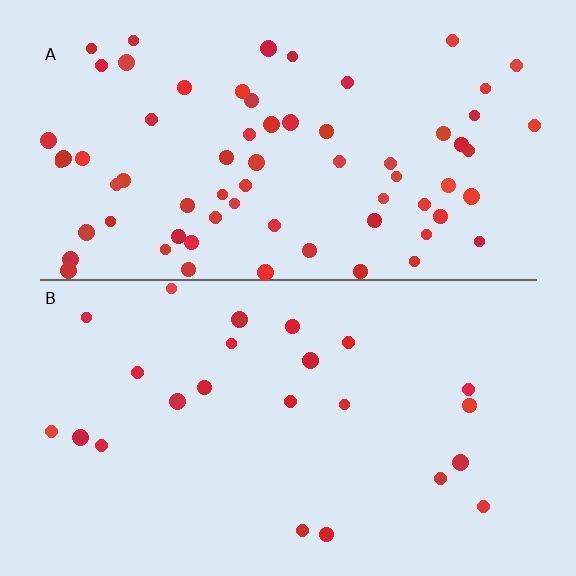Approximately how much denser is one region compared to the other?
Approximately 2.9× — region A over region B.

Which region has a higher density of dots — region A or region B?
A (the top).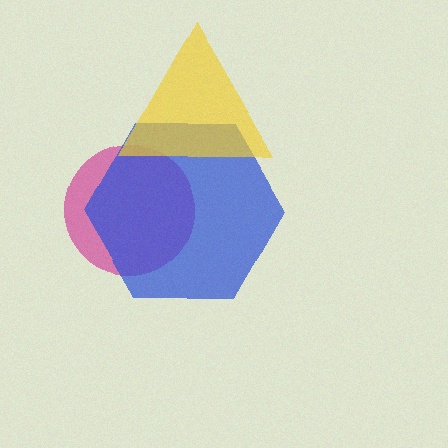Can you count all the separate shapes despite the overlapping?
Yes, there are 3 separate shapes.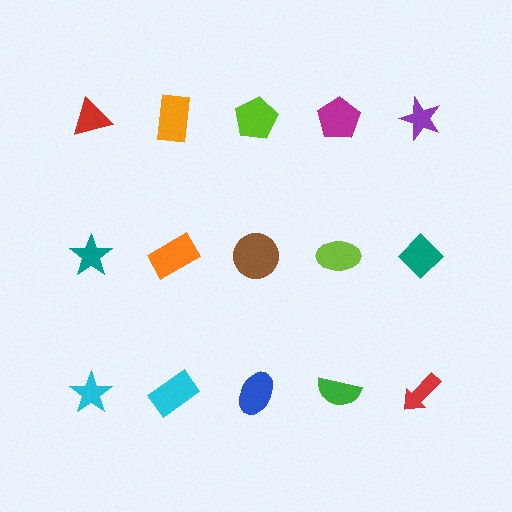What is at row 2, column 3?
A brown circle.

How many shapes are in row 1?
5 shapes.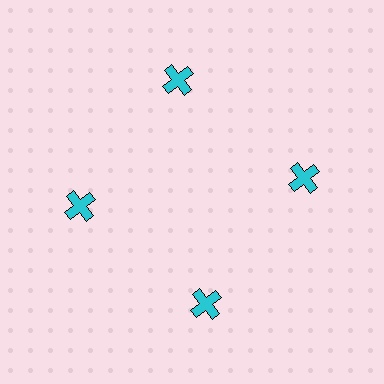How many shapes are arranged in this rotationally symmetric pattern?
There are 4 shapes, arranged in 4 groups of 1.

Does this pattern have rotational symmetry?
Yes, this pattern has 4-fold rotational symmetry. It looks the same after rotating 90 degrees around the center.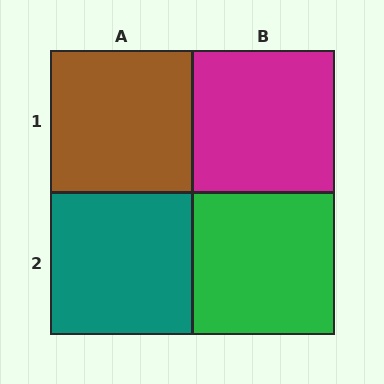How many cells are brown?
1 cell is brown.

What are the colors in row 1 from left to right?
Brown, magenta.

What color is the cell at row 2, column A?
Teal.